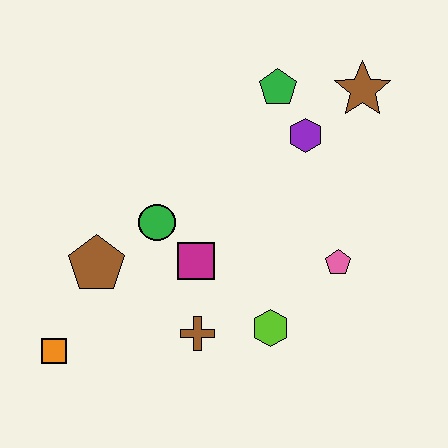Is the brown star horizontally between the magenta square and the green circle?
No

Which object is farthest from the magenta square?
The brown star is farthest from the magenta square.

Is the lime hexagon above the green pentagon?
No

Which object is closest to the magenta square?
The green circle is closest to the magenta square.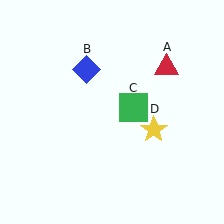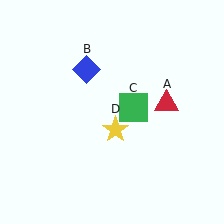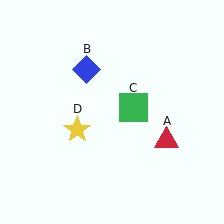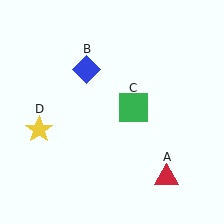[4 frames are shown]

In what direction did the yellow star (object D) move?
The yellow star (object D) moved left.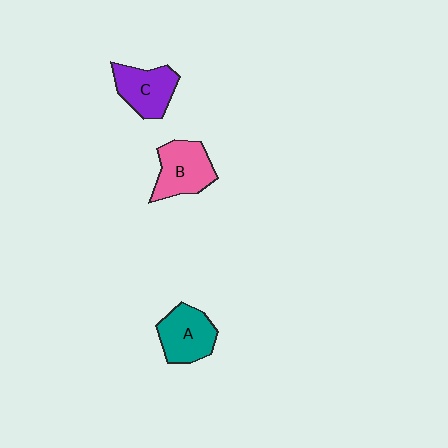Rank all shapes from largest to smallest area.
From largest to smallest: B (pink), A (teal), C (purple).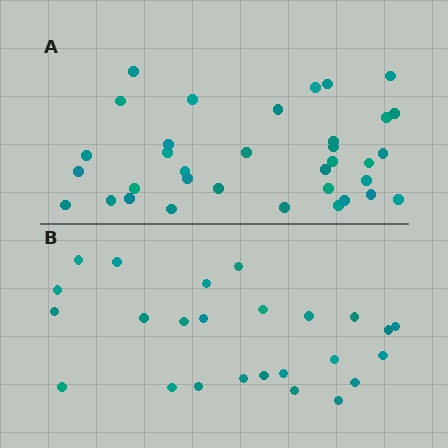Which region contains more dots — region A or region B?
Region A (the top region) has more dots.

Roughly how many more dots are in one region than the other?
Region A has roughly 10 or so more dots than region B.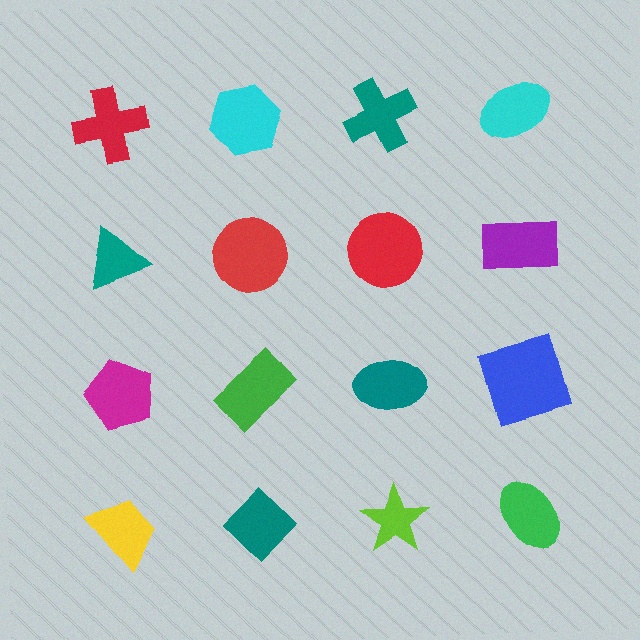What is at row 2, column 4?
A purple rectangle.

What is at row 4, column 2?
A teal diamond.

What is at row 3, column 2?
A green rectangle.